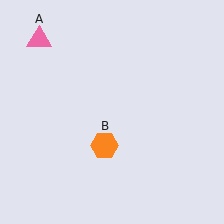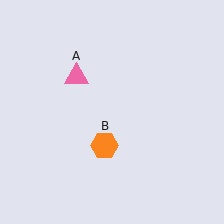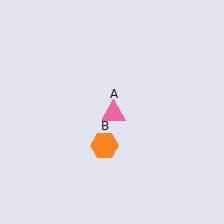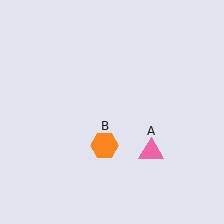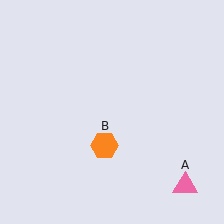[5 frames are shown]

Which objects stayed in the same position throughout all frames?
Orange hexagon (object B) remained stationary.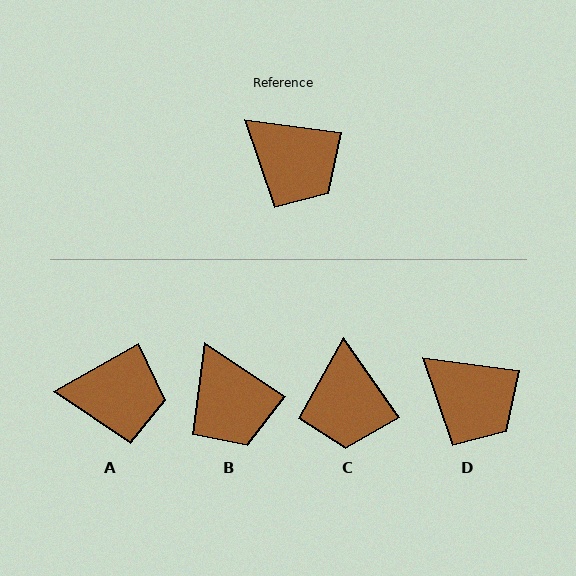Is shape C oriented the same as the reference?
No, it is off by about 48 degrees.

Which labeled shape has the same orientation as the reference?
D.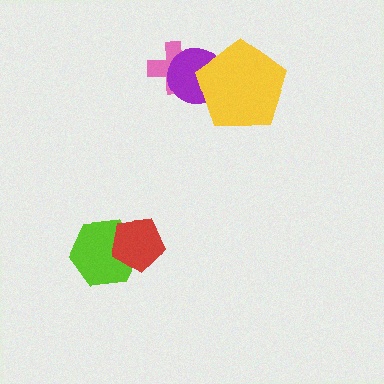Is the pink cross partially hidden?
Yes, it is partially covered by another shape.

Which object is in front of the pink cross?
The purple circle is in front of the pink cross.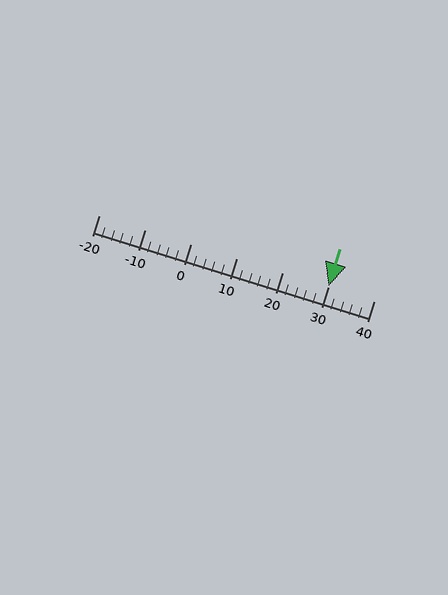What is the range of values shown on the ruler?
The ruler shows values from -20 to 40.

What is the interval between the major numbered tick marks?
The major tick marks are spaced 10 units apart.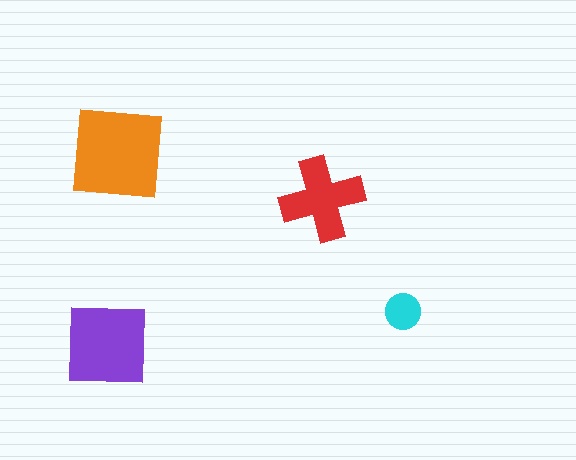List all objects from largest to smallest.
The orange square, the purple square, the red cross, the cyan circle.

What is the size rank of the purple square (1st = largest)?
2nd.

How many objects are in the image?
There are 4 objects in the image.